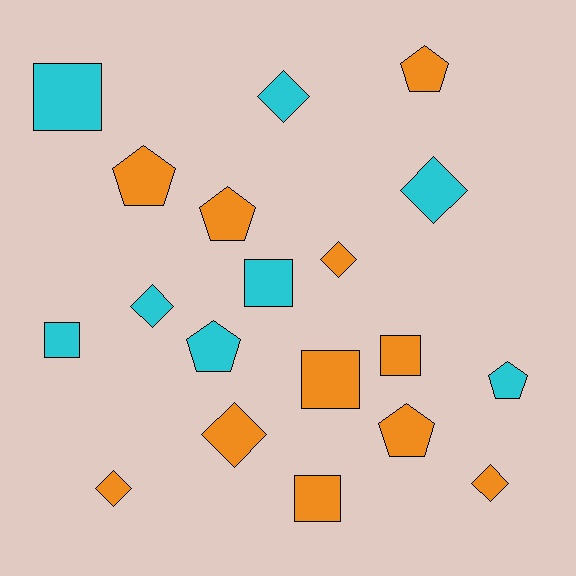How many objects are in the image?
There are 19 objects.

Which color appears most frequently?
Orange, with 11 objects.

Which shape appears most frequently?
Diamond, with 7 objects.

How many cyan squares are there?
There are 3 cyan squares.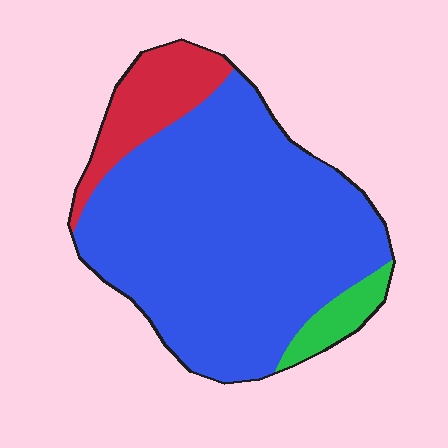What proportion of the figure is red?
Red takes up less than a sixth of the figure.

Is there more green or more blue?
Blue.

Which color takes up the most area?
Blue, at roughly 80%.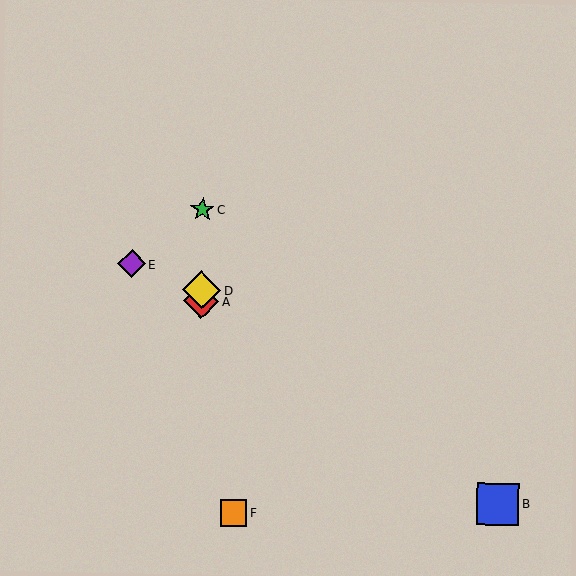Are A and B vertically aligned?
No, A is at x≈201 and B is at x≈498.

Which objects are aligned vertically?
Objects A, C, D are aligned vertically.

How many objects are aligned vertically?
3 objects (A, C, D) are aligned vertically.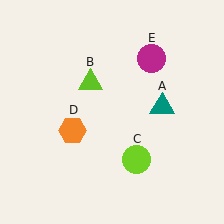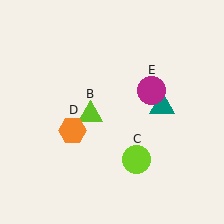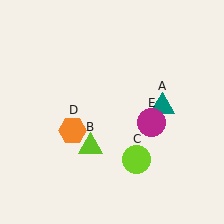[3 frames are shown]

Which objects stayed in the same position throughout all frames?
Teal triangle (object A) and lime circle (object C) and orange hexagon (object D) remained stationary.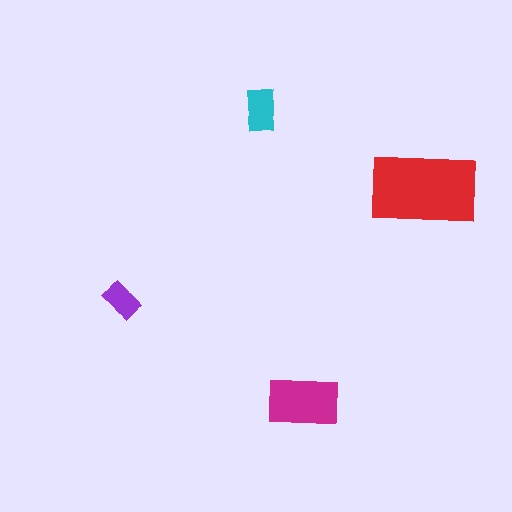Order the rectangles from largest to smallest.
the red one, the magenta one, the cyan one, the purple one.